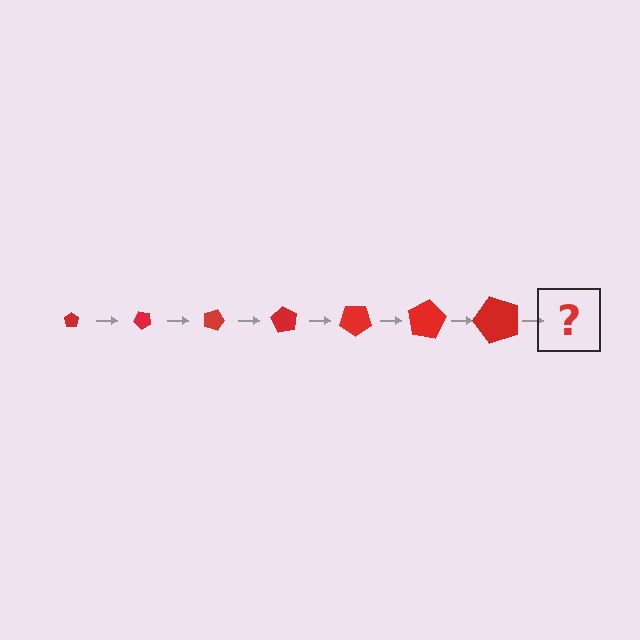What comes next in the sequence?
The next element should be a pentagon, larger than the previous one and rotated 315 degrees from the start.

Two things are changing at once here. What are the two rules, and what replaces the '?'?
The two rules are that the pentagon grows larger each step and it rotates 45 degrees each step. The '?' should be a pentagon, larger than the previous one and rotated 315 degrees from the start.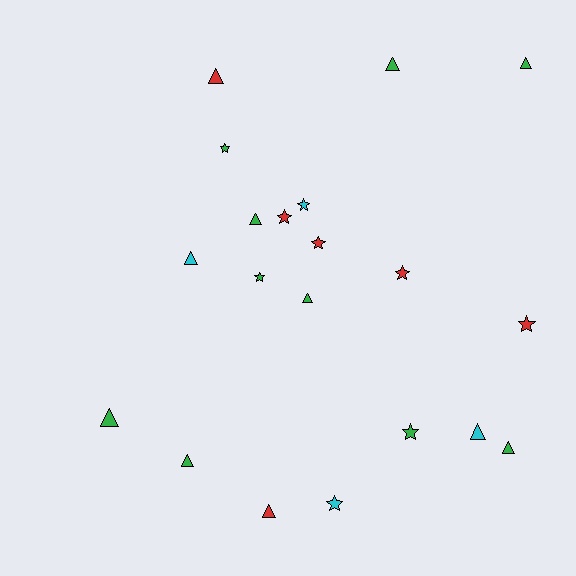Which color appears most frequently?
Green, with 10 objects.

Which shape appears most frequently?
Triangle, with 11 objects.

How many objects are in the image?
There are 20 objects.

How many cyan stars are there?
There are 2 cyan stars.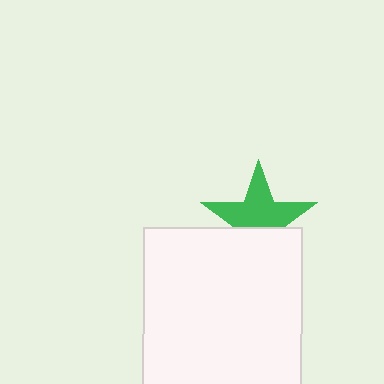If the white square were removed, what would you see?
You would see the complete green star.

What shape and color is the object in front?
The object in front is a white square.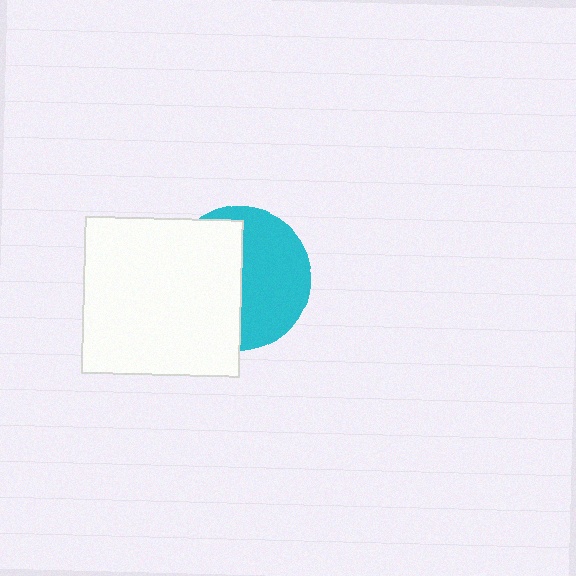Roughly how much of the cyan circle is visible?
About half of it is visible (roughly 50%).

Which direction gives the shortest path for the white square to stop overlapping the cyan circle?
Moving left gives the shortest separation.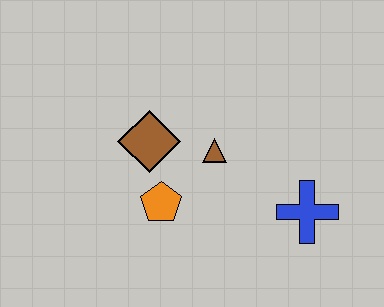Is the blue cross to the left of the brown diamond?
No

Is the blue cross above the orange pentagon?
No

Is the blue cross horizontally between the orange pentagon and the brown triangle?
No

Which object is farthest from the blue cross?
The brown diamond is farthest from the blue cross.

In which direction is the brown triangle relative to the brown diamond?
The brown triangle is to the right of the brown diamond.